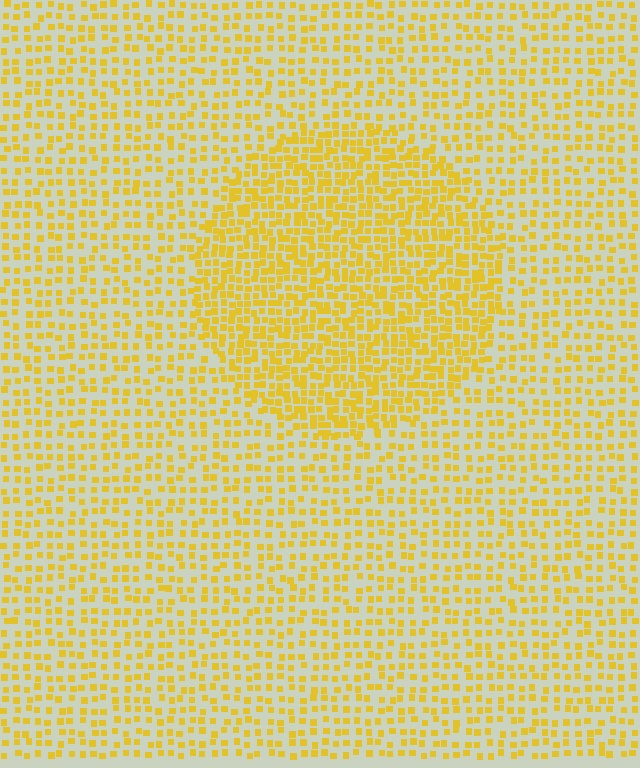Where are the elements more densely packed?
The elements are more densely packed inside the circle boundary.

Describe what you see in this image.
The image contains small yellow elements arranged at two different densities. A circle-shaped region is visible where the elements are more densely packed than the surrounding area.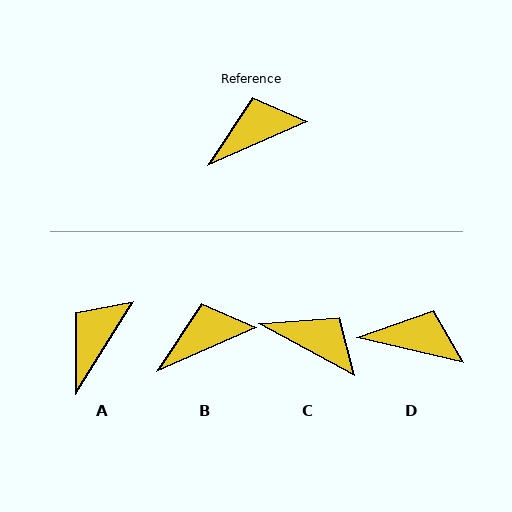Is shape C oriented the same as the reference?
No, it is off by about 52 degrees.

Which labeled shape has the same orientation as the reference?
B.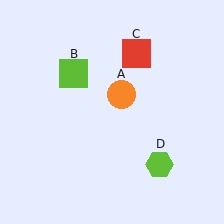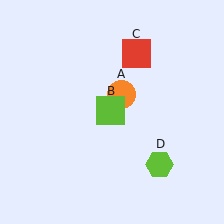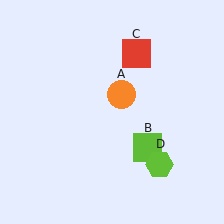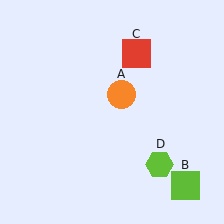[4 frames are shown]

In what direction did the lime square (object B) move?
The lime square (object B) moved down and to the right.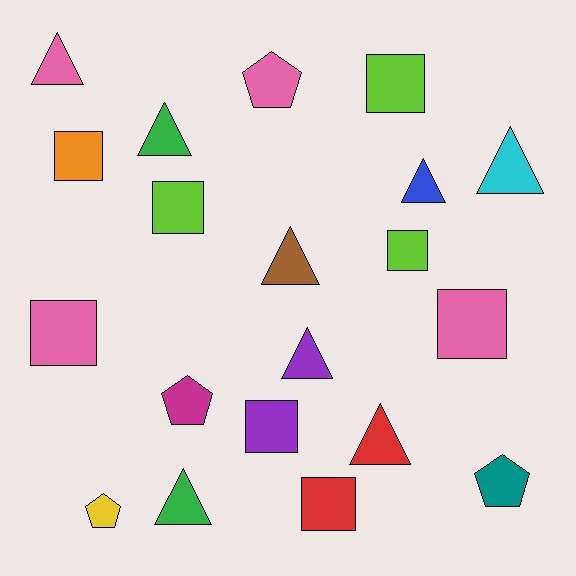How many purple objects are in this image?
There are 2 purple objects.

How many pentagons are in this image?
There are 4 pentagons.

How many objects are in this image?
There are 20 objects.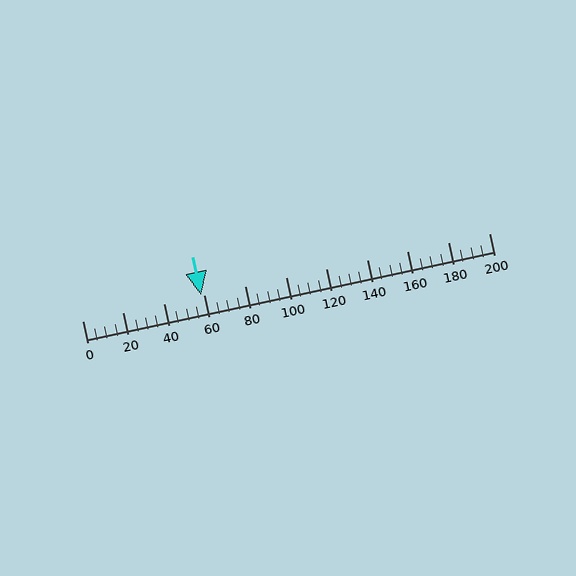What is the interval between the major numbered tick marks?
The major tick marks are spaced 20 units apart.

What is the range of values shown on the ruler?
The ruler shows values from 0 to 200.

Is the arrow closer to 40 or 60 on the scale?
The arrow is closer to 60.